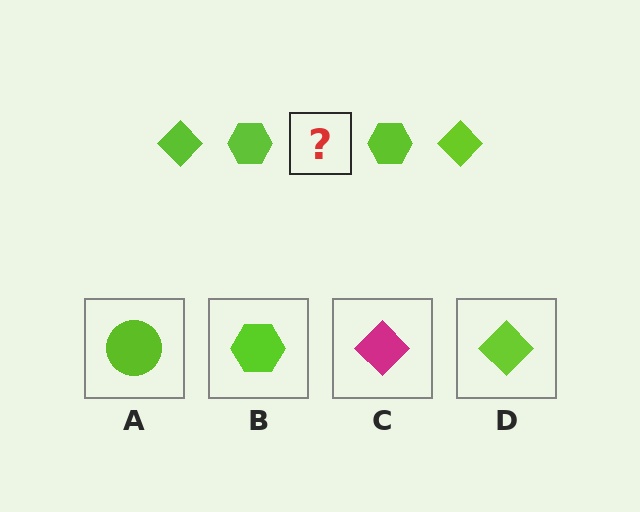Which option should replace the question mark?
Option D.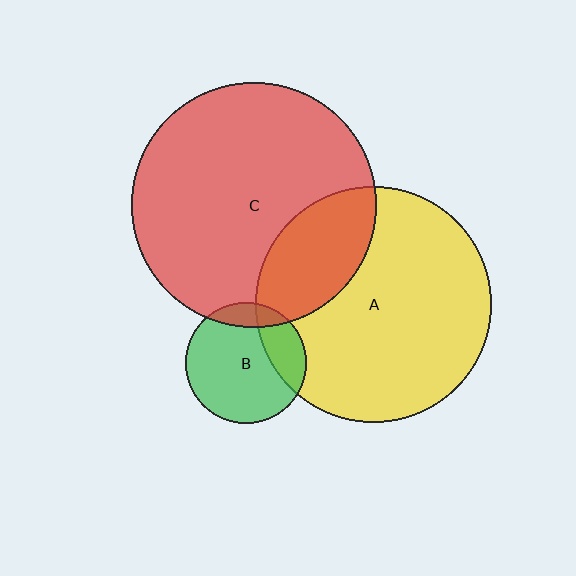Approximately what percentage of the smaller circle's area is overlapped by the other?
Approximately 25%.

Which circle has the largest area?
Circle C (red).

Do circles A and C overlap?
Yes.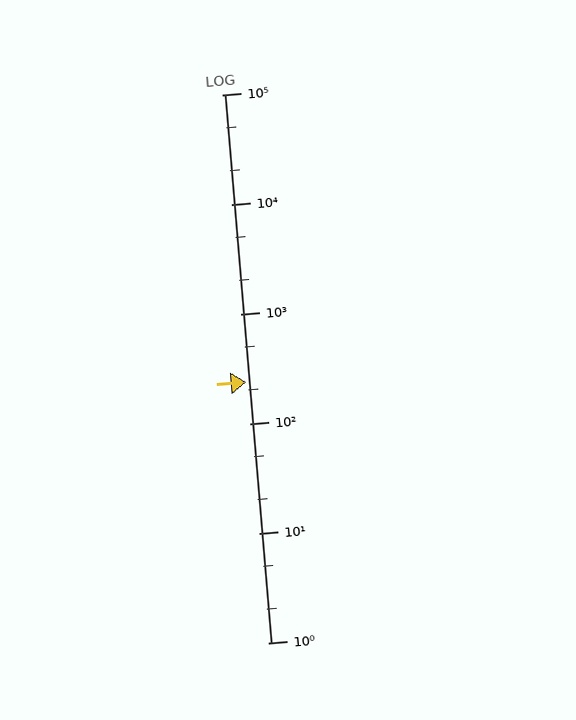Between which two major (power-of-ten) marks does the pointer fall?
The pointer is between 100 and 1000.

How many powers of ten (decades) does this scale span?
The scale spans 5 decades, from 1 to 100000.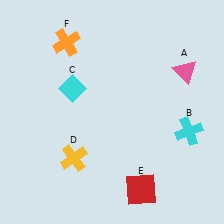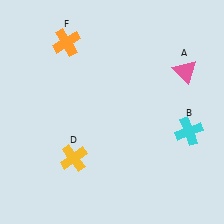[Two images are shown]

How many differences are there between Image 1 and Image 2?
There are 2 differences between the two images.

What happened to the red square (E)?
The red square (E) was removed in Image 2. It was in the bottom-right area of Image 1.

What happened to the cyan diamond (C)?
The cyan diamond (C) was removed in Image 2. It was in the top-left area of Image 1.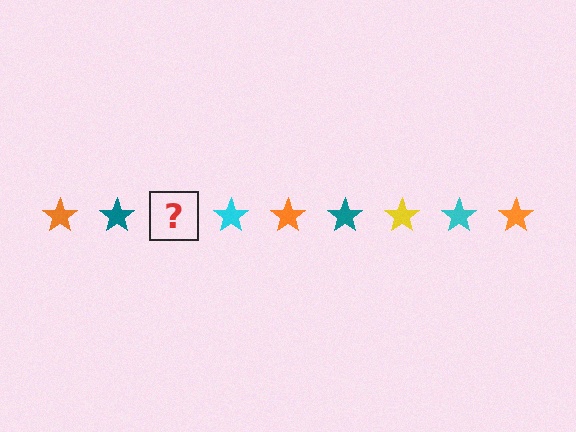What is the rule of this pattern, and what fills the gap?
The rule is that the pattern cycles through orange, teal, yellow, cyan stars. The gap should be filled with a yellow star.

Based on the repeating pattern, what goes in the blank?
The blank should be a yellow star.